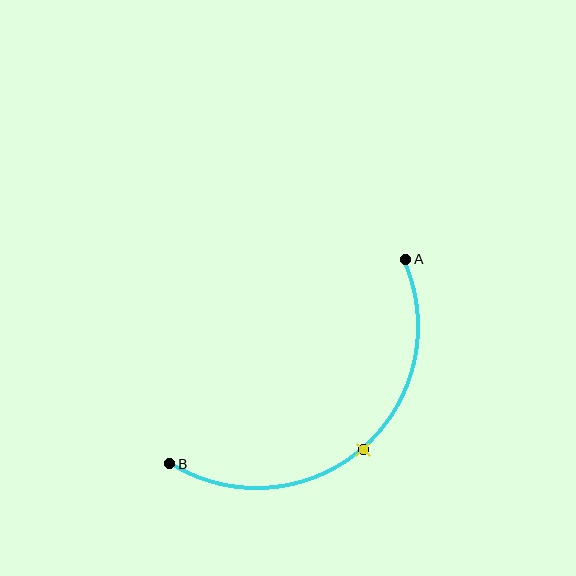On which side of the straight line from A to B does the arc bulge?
The arc bulges below and to the right of the straight line connecting A and B.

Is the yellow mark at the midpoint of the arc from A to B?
Yes. The yellow mark lies on the arc at equal arc-length from both A and B — it is the arc midpoint.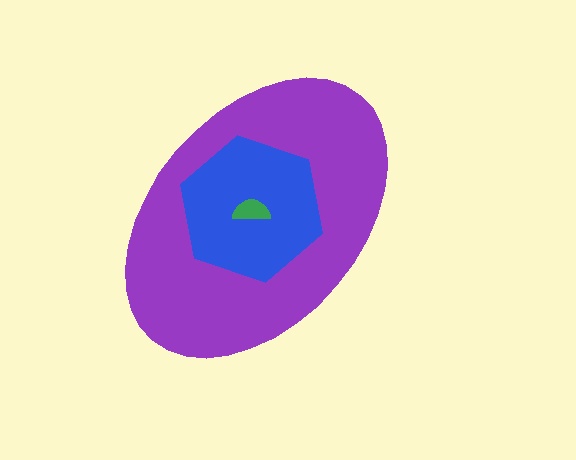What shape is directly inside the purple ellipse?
The blue hexagon.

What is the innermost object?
The green semicircle.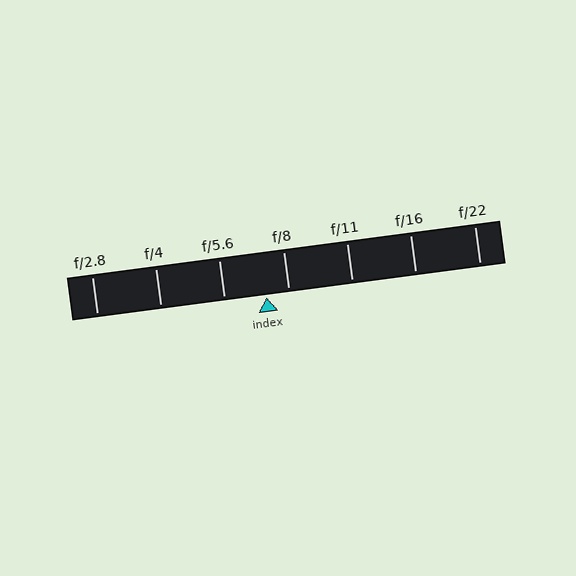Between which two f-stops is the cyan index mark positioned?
The index mark is between f/5.6 and f/8.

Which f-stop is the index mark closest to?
The index mark is closest to f/8.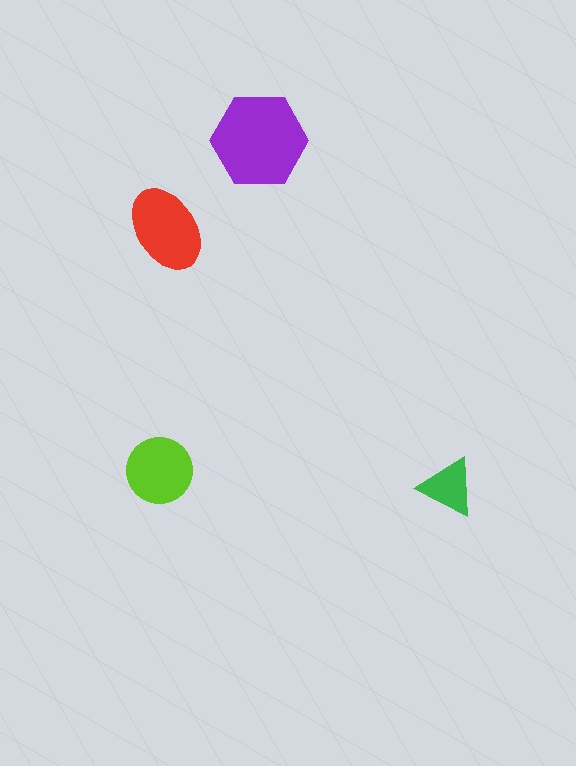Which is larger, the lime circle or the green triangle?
The lime circle.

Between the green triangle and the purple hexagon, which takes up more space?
The purple hexagon.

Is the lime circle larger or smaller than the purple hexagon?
Smaller.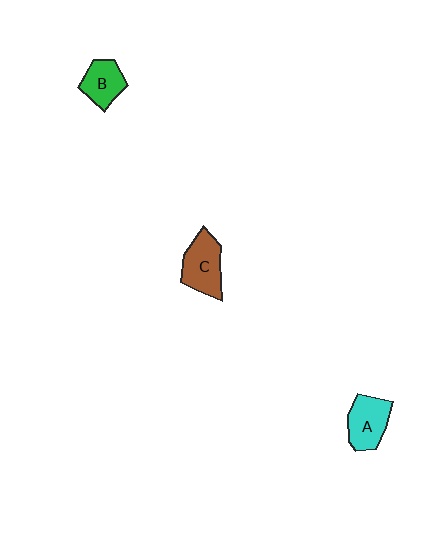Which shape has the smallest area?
Shape B (green).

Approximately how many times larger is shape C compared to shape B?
Approximately 1.3 times.